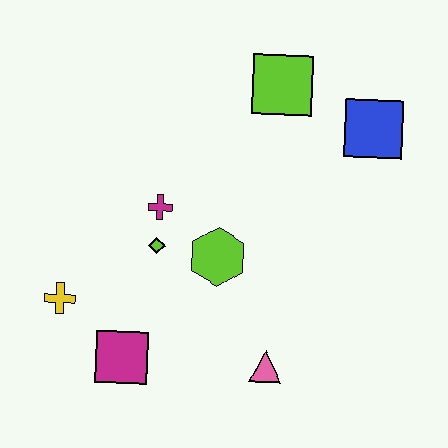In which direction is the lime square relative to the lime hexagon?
The lime square is above the lime hexagon.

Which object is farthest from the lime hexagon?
The blue square is farthest from the lime hexagon.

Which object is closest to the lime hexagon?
The lime diamond is closest to the lime hexagon.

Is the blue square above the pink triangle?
Yes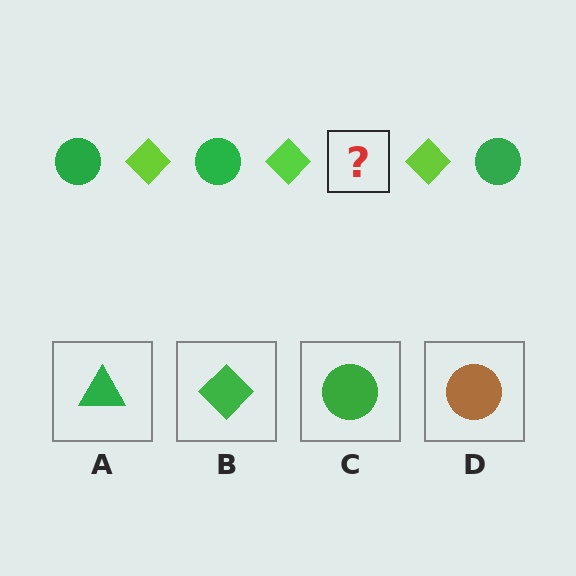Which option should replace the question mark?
Option C.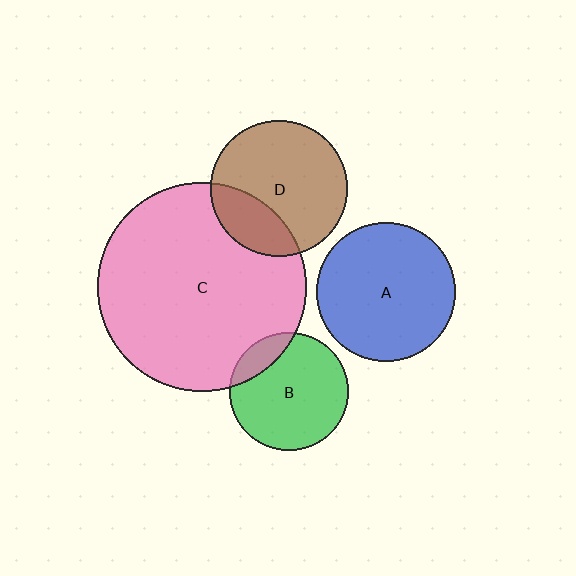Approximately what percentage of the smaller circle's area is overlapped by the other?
Approximately 25%.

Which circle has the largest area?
Circle C (pink).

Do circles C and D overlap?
Yes.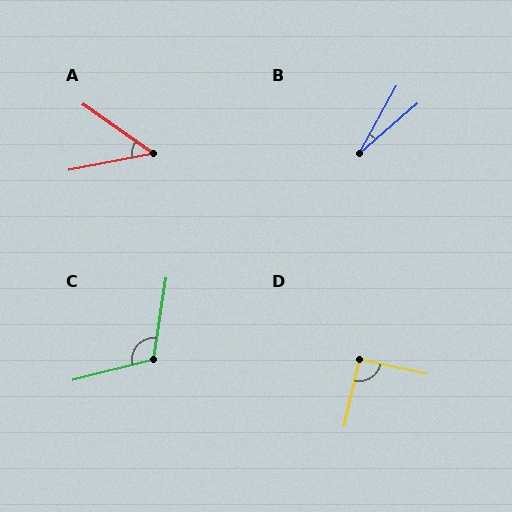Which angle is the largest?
C, at approximately 113 degrees.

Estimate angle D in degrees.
Approximately 91 degrees.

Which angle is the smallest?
B, at approximately 20 degrees.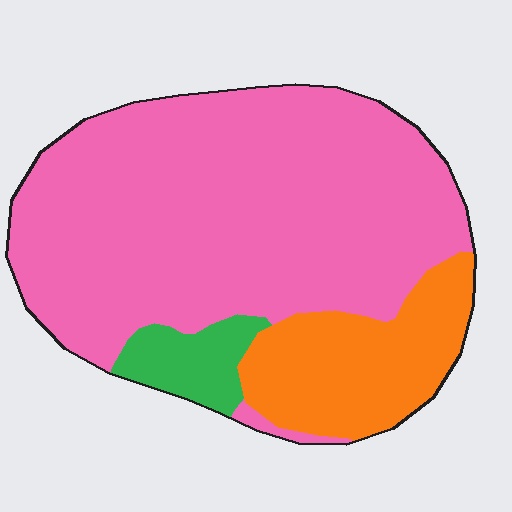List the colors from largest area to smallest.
From largest to smallest: pink, orange, green.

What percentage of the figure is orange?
Orange covers 20% of the figure.